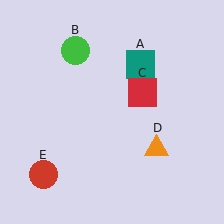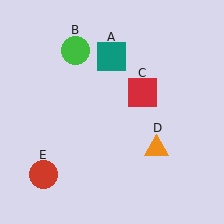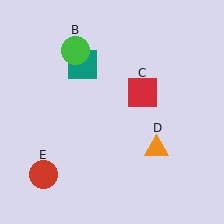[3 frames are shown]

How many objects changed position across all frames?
1 object changed position: teal square (object A).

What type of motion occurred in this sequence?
The teal square (object A) rotated counterclockwise around the center of the scene.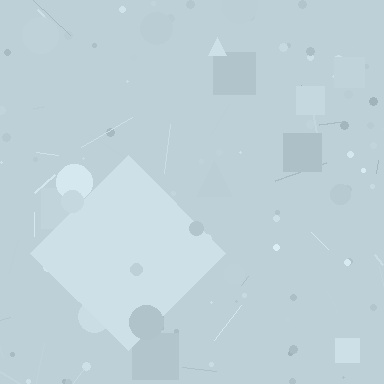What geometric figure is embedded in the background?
A diamond is embedded in the background.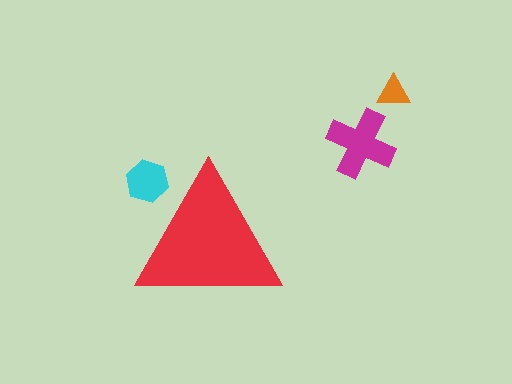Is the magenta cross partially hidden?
No, the magenta cross is fully visible.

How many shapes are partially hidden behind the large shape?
1 shape is partially hidden.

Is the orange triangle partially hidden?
No, the orange triangle is fully visible.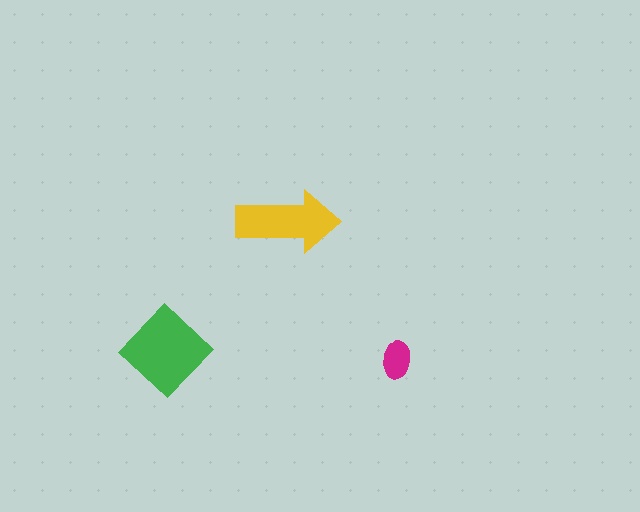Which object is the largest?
The green diamond.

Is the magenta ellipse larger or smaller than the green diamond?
Smaller.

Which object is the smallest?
The magenta ellipse.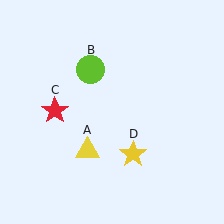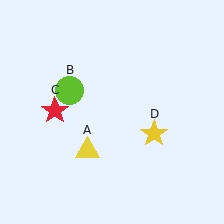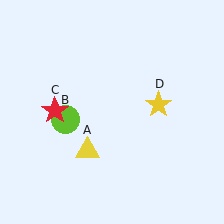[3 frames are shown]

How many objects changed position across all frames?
2 objects changed position: lime circle (object B), yellow star (object D).